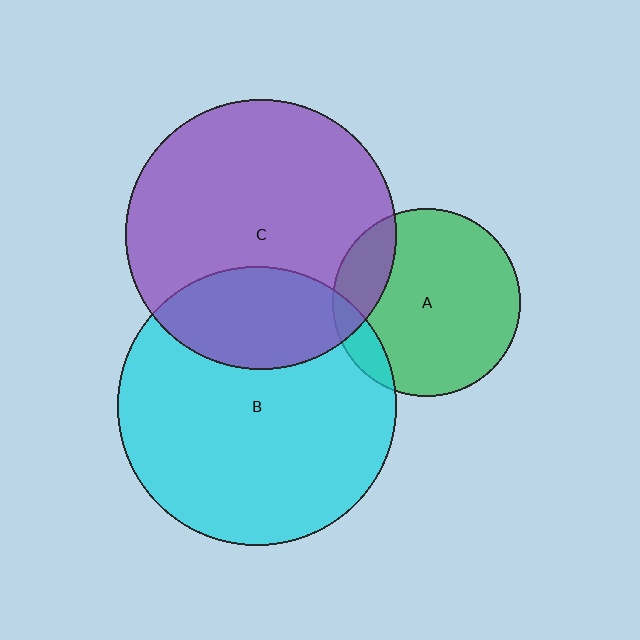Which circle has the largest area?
Circle B (cyan).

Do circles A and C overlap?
Yes.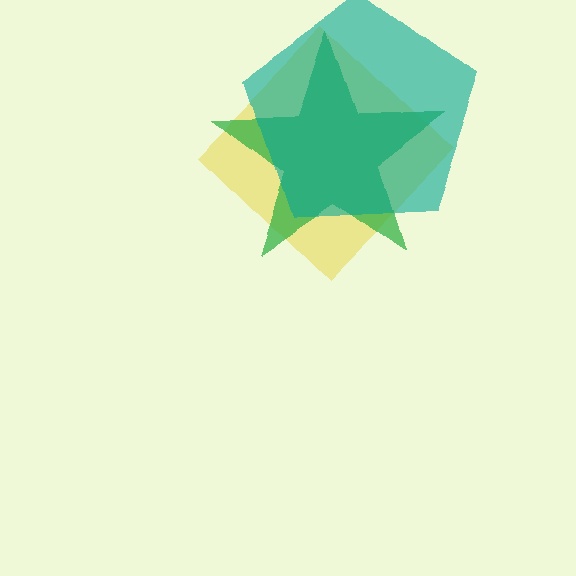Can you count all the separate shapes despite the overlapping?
Yes, there are 3 separate shapes.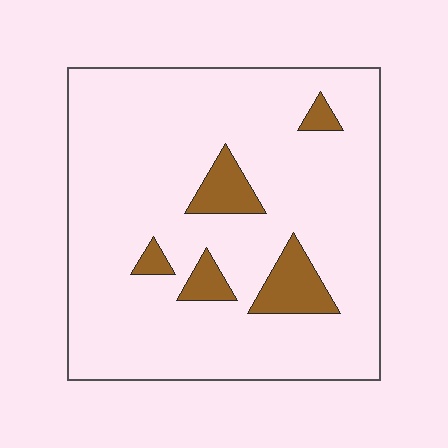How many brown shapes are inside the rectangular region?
5.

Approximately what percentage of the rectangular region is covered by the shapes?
Approximately 10%.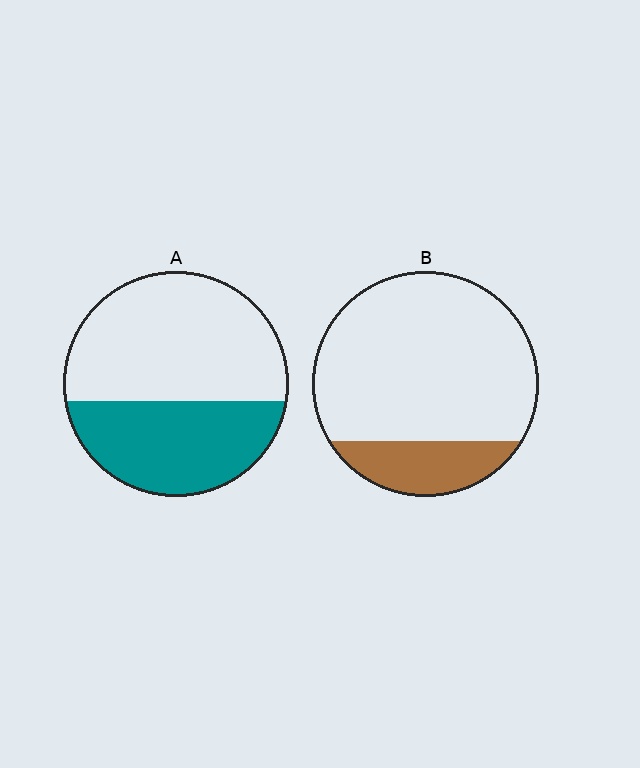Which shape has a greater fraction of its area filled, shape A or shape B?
Shape A.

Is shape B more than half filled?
No.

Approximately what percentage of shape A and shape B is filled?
A is approximately 40% and B is approximately 20%.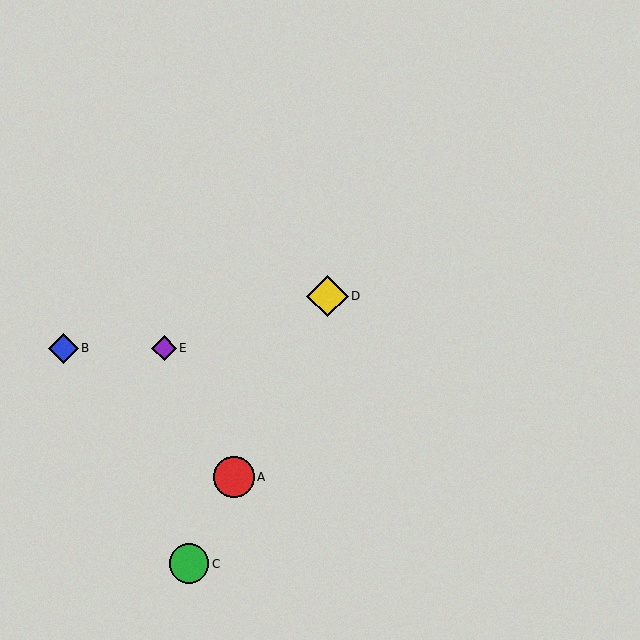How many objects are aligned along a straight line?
3 objects (A, C, D) are aligned along a straight line.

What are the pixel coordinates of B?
Object B is at (63, 348).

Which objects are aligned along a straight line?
Objects A, C, D are aligned along a straight line.